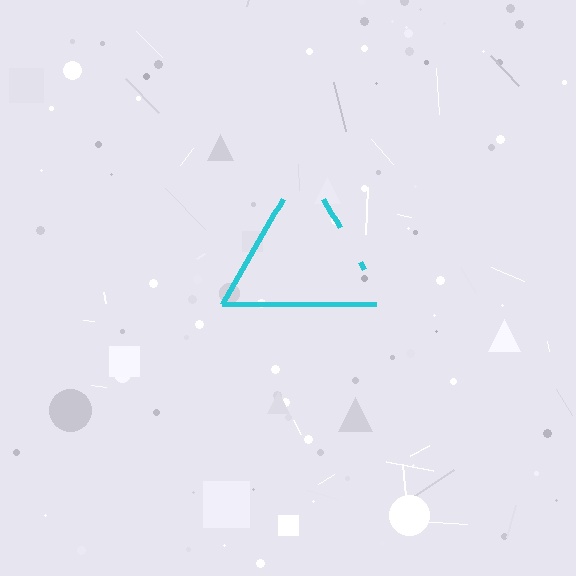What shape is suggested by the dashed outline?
The dashed outline suggests a triangle.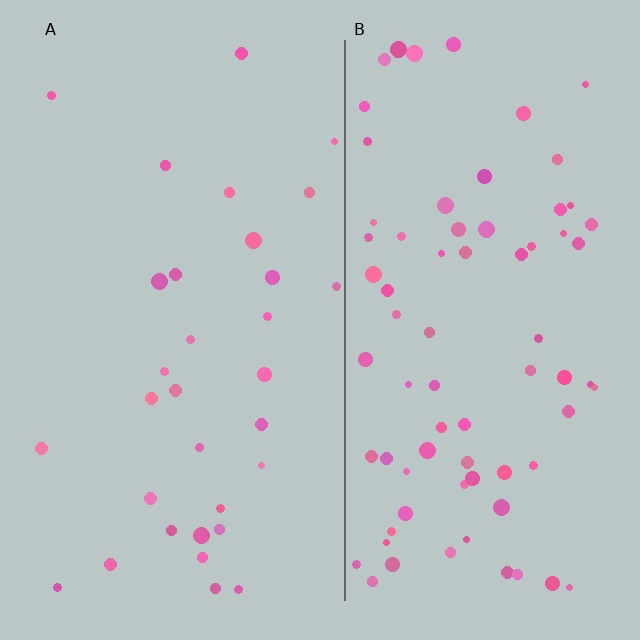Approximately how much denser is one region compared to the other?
Approximately 2.5× — region B over region A.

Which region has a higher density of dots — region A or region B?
B (the right).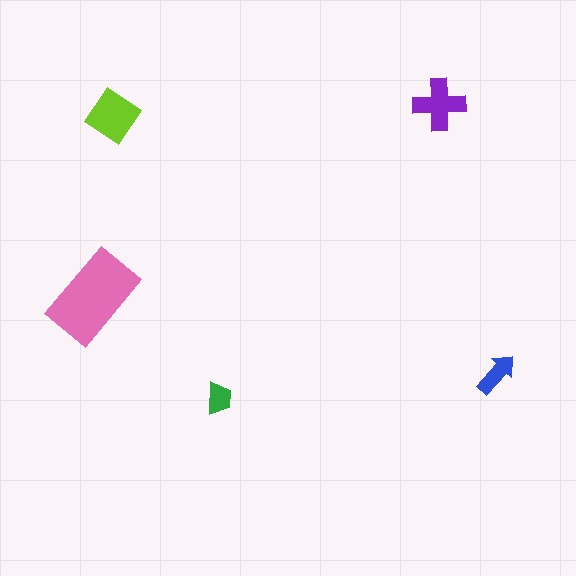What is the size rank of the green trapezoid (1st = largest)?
5th.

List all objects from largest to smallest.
The pink rectangle, the lime diamond, the purple cross, the blue arrow, the green trapezoid.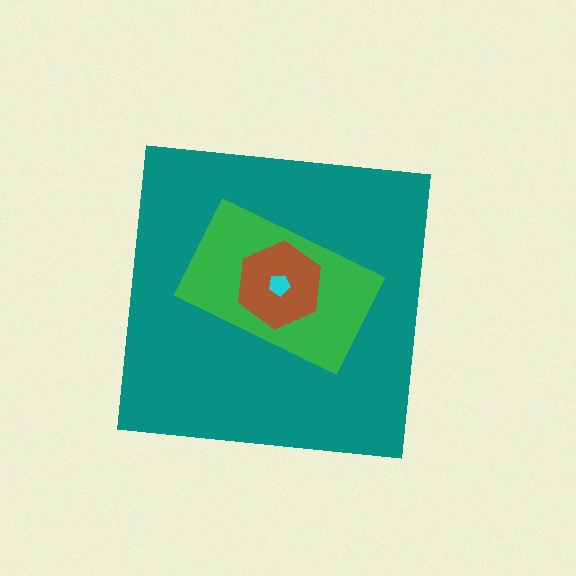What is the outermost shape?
The teal square.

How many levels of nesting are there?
4.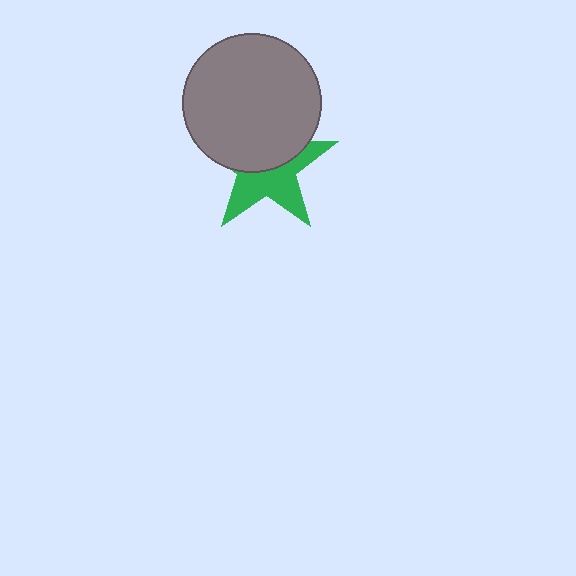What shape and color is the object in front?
The object in front is a gray circle.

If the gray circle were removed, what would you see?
You would see the complete green star.